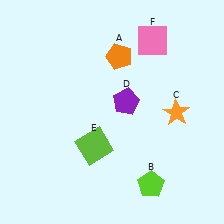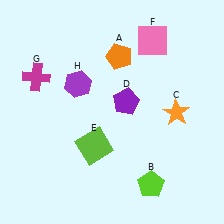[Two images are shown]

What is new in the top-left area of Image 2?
A magenta cross (G) was added in the top-left area of Image 2.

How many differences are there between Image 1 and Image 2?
There are 2 differences between the two images.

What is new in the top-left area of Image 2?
A purple hexagon (H) was added in the top-left area of Image 2.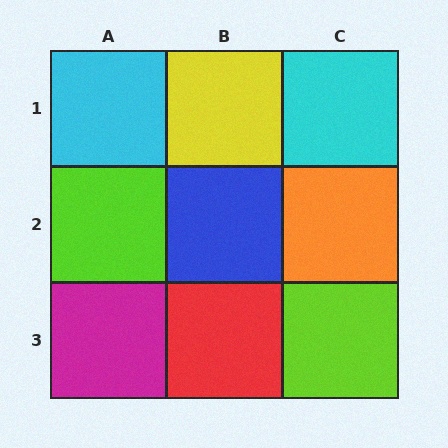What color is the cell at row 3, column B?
Red.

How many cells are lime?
2 cells are lime.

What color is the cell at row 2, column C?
Orange.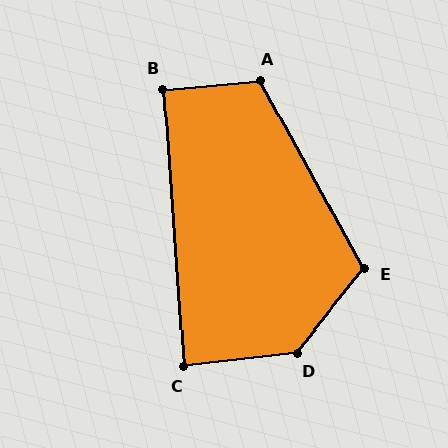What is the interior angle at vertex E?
Approximately 112 degrees (obtuse).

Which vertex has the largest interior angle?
D, at approximately 136 degrees.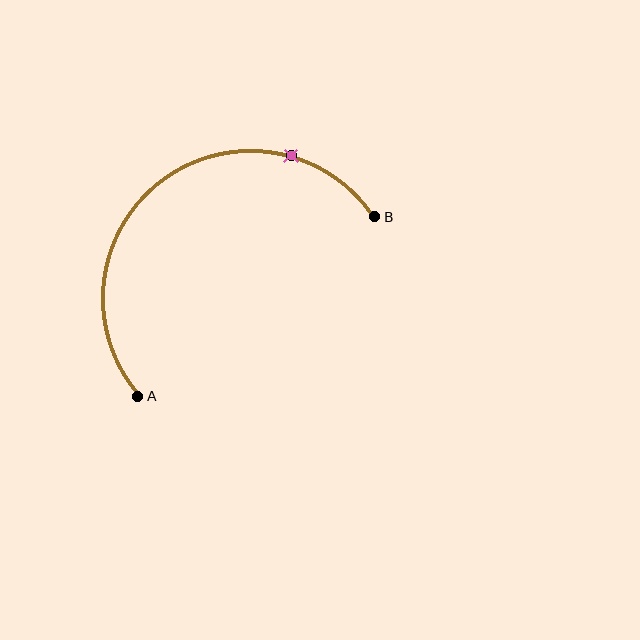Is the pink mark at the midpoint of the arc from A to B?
No. The pink mark lies on the arc but is closer to endpoint B. The arc midpoint would be at the point on the curve equidistant along the arc from both A and B.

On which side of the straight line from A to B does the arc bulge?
The arc bulges above and to the left of the straight line connecting A and B.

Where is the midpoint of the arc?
The arc midpoint is the point on the curve farthest from the straight line joining A and B. It sits above and to the left of that line.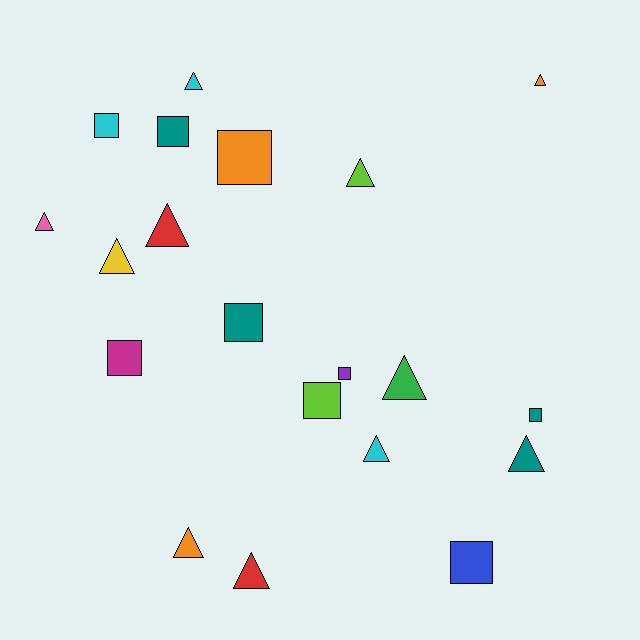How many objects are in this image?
There are 20 objects.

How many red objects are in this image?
There are 2 red objects.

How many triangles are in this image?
There are 11 triangles.